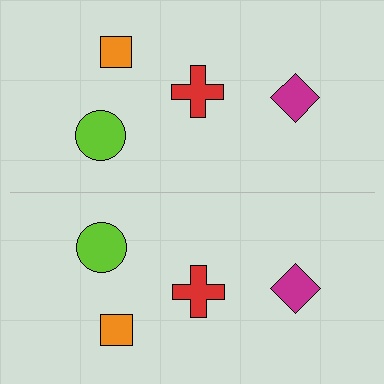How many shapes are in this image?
There are 8 shapes in this image.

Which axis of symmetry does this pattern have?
The pattern has a horizontal axis of symmetry running through the center of the image.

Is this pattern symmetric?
Yes, this pattern has bilateral (reflection) symmetry.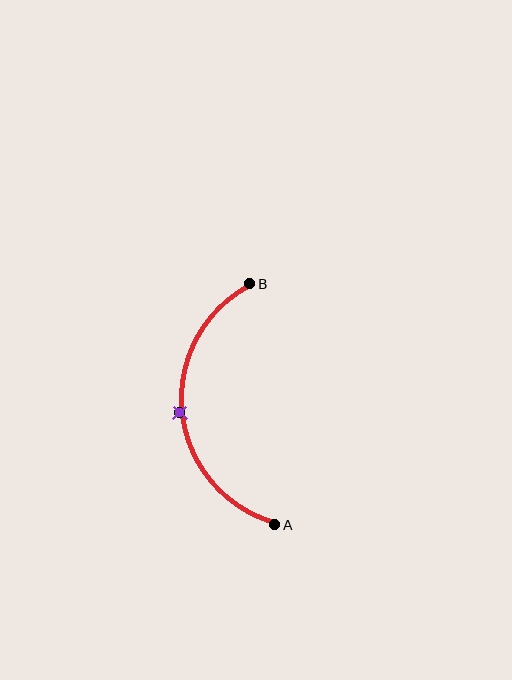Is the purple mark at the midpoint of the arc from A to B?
Yes. The purple mark lies on the arc at equal arc-length from both A and B — it is the arc midpoint.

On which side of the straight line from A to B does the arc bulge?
The arc bulges to the left of the straight line connecting A and B.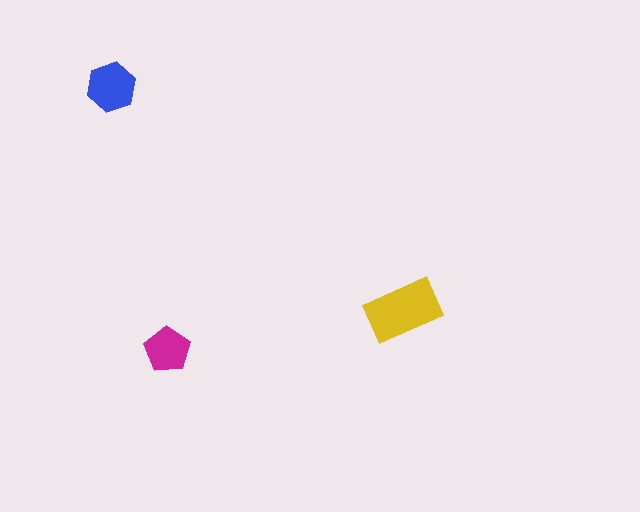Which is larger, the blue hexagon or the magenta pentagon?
The blue hexagon.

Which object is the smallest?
The magenta pentagon.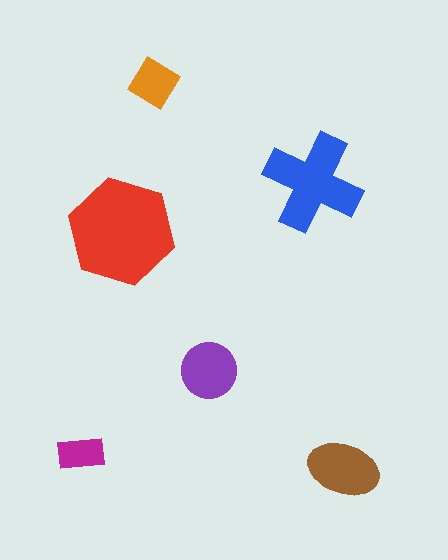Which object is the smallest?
The magenta rectangle.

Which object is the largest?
The red hexagon.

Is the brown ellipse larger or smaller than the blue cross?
Smaller.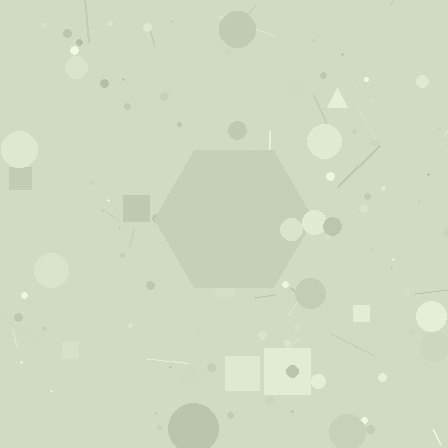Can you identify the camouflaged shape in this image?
The camouflaged shape is a hexagon.